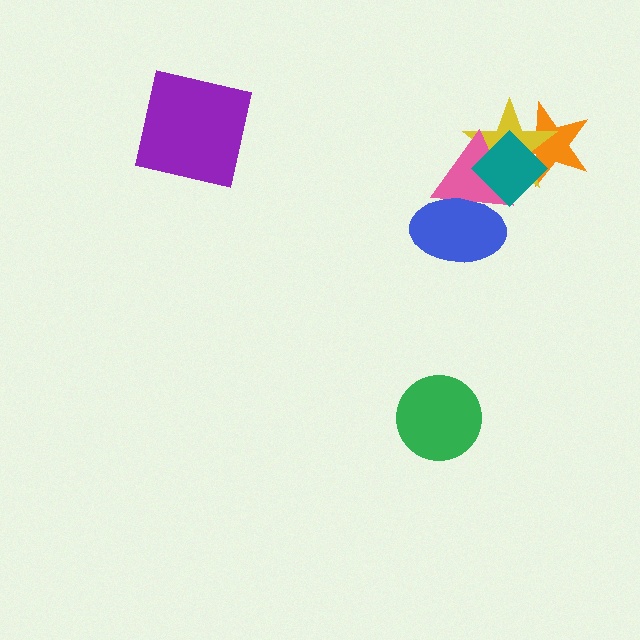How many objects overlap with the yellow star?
3 objects overlap with the yellow star.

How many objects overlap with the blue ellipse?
1 object overlaps with the blue ellipse.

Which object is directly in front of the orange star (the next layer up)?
The yellow star is directly in front of the orange star.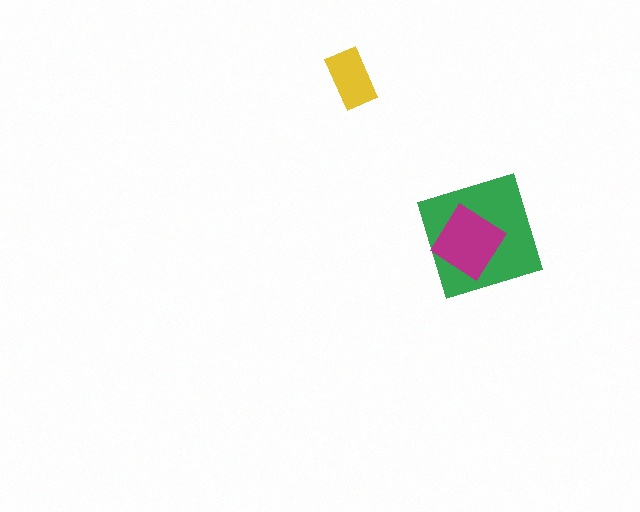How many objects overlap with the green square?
1 object overlaps with the green square.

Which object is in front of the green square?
The magenta diamond is in front of the green square.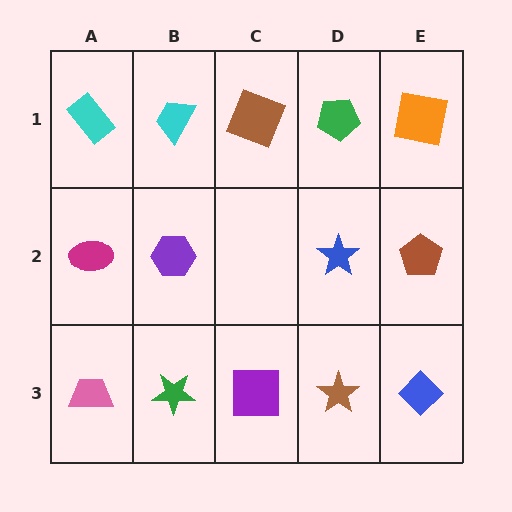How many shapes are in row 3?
5 shapes.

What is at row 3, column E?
A blue diamond.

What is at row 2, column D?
A blue star.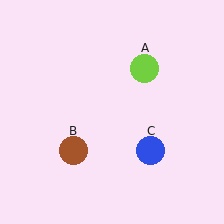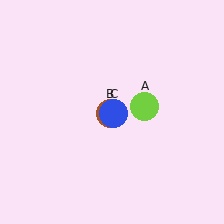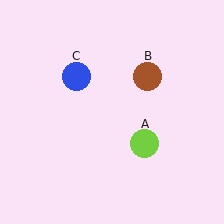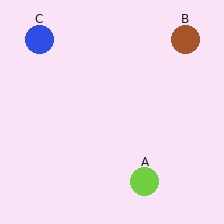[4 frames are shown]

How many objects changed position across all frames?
3 objects changed position: lime circle (object A), brown circle (object B), blue circle (object C).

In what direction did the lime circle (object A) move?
The lime circle (object A) moved down.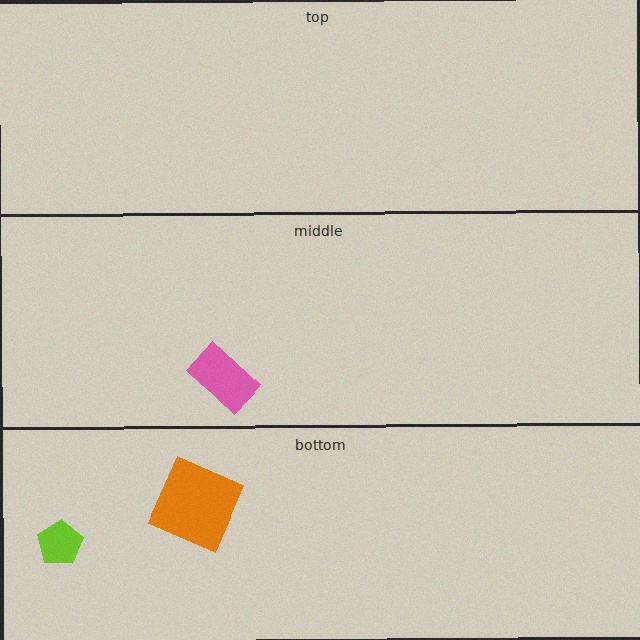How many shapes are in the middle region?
1.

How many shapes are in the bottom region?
2.